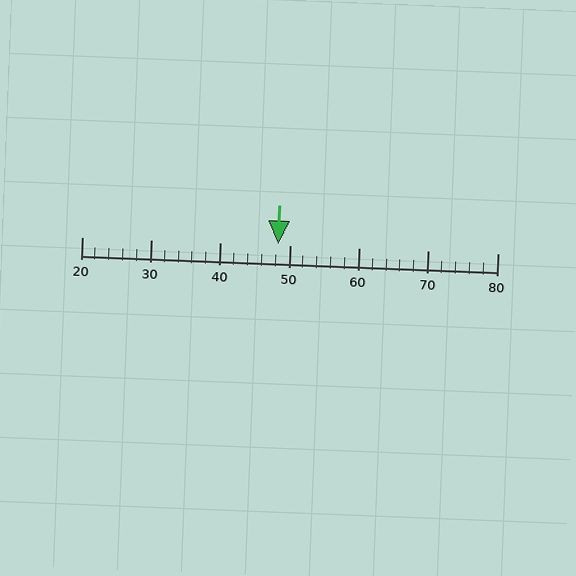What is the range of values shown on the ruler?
The ruler shows values from 20 to 80.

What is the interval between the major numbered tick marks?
The major tick marks are spaced 10 units apart.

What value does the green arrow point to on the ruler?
The green arrow points to approximately 48.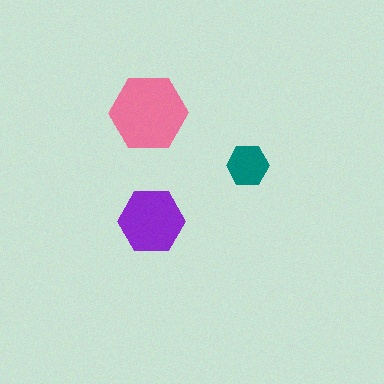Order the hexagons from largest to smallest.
the pink one, the purple one, the teal one.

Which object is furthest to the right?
The teal hexagon is rightmost.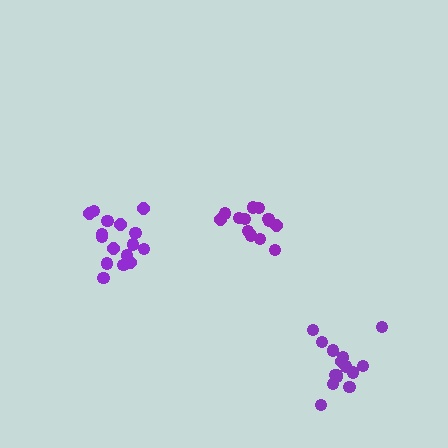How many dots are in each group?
Group 1: 15 dots, Group 2: 16 dots, Group 3: 13 dots (44 total).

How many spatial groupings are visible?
There are 3 spatial groupings.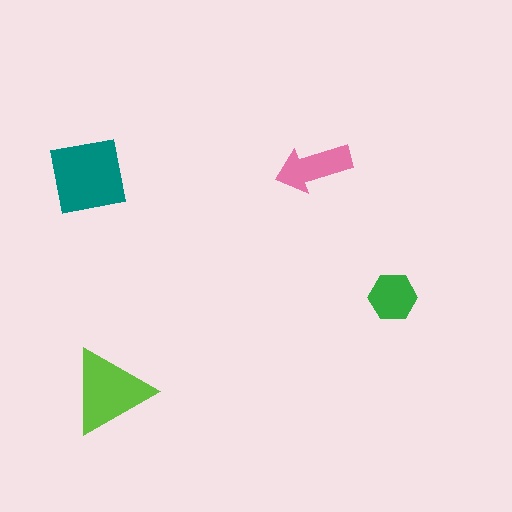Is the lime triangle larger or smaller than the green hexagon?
Larger.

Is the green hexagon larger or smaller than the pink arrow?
Smaller.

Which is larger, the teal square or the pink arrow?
The teal square.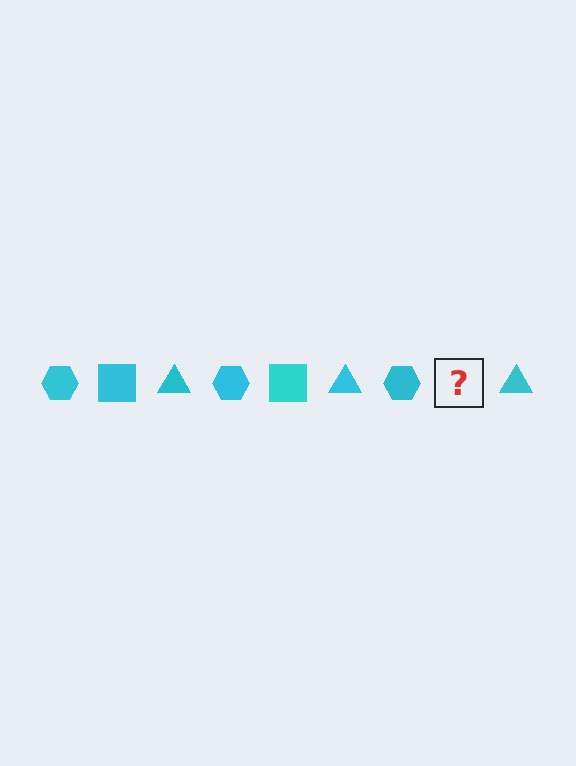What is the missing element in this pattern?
The missing element is a cyan square.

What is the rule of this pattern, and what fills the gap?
The rule is that the pattern cycles through hexagon, square, triangle shapes in cyan. The gap should be filled with a cyan square.